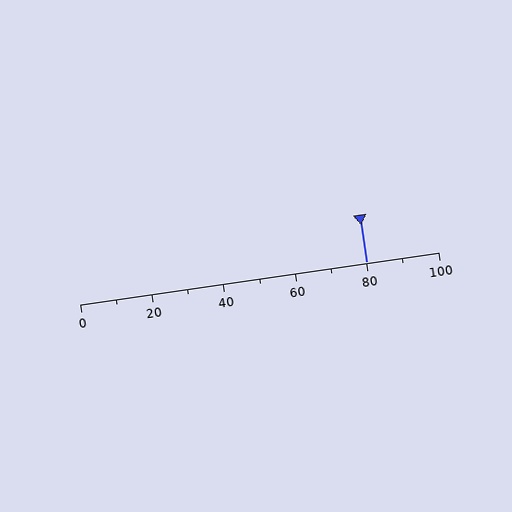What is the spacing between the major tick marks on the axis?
The major ticks are spaced 20 apart.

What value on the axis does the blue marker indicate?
The marker indicates approximately 80.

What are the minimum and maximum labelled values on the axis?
The axis runs from 0 to 100.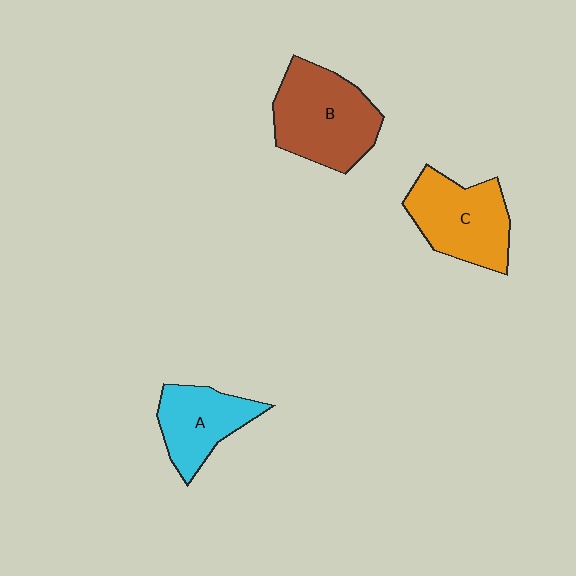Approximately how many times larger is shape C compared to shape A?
Approximately 1.3 times.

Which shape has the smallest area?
Shape A (cyan).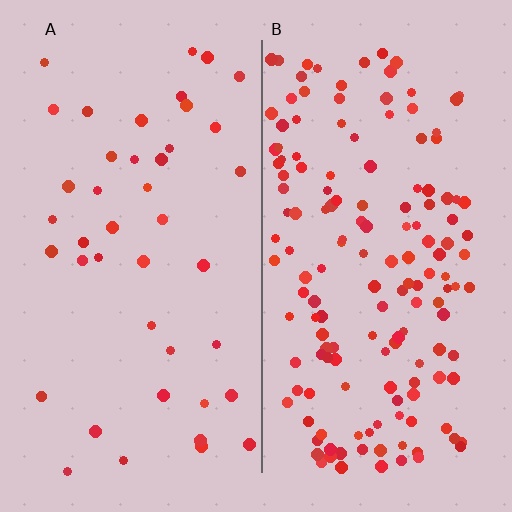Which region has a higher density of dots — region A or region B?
B (the right).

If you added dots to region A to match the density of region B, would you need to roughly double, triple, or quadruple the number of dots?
Approximately quadruple.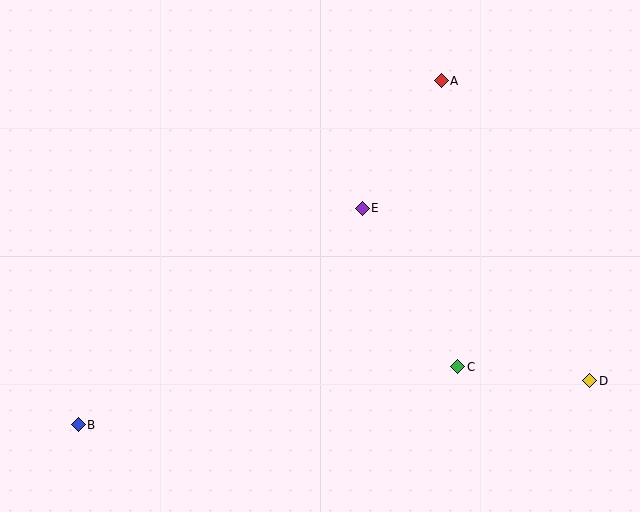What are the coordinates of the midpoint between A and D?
The midpoint between A and D is at (515, 231).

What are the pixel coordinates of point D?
Point D is at (590, 381).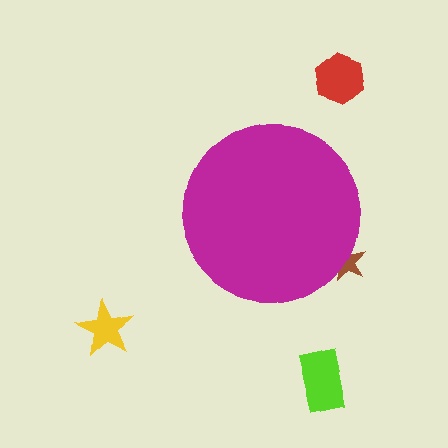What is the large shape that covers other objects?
A magenta circle.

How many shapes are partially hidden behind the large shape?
1 shape is partially hidden.